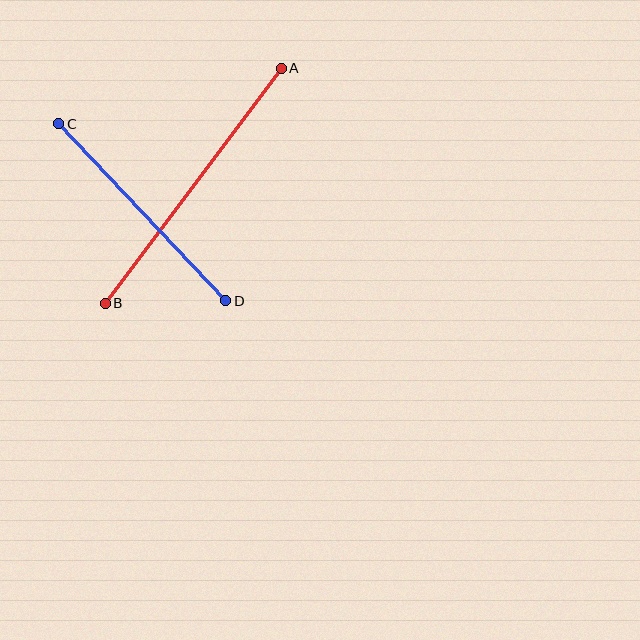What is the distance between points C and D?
The distance is approximately 244 pixels.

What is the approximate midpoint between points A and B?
The midpoint is at approximately (193, 186) pixels.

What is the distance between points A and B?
The distance is approximately 293 pixels.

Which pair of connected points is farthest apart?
Points A and B are farthest apart.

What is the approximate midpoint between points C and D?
The midpoint is at approximately (142, 212) pixels.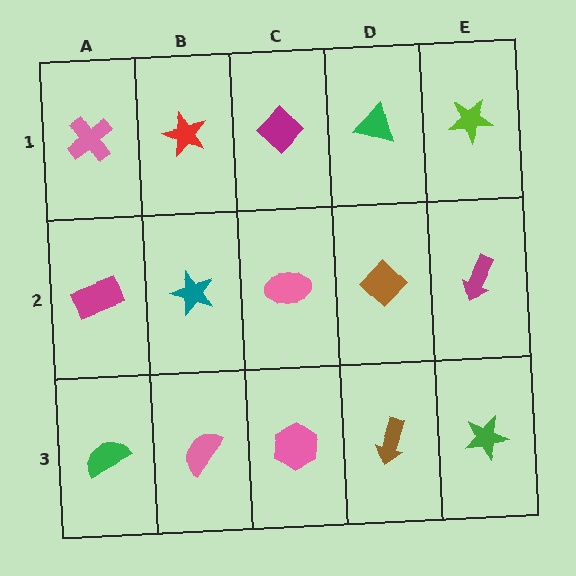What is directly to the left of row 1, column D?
A magenta diamond.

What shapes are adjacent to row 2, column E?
A lime star (row 1, column E), a green star (row 3, column E), a brown diamond (row 2, column D).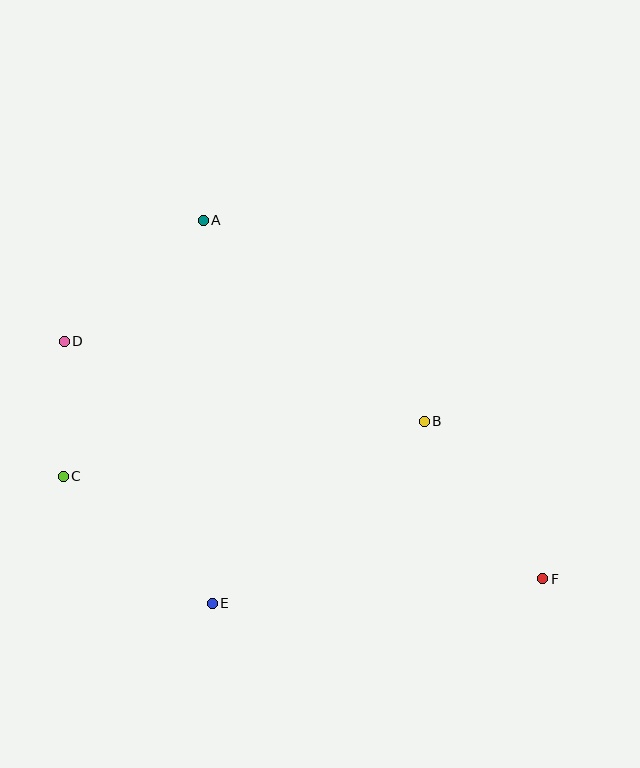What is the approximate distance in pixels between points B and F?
The distance between B and F is approximately 197 pixels.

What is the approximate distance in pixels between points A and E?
The distance between A and E is approximately 383 pixels.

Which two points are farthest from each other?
Points D and F are farthest from each other.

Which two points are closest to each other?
Points C and D are closest to each other.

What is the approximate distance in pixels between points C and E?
The distance between C and E is approximately 196 pixels.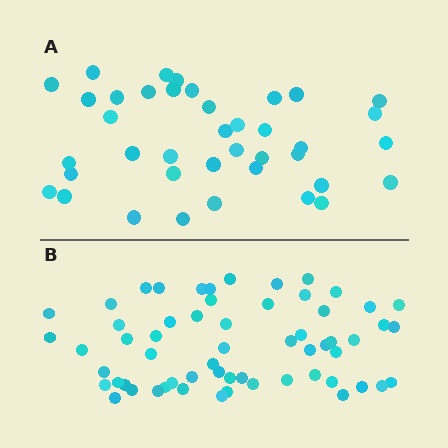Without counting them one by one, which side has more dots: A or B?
Region B (the bottom region) has more dots.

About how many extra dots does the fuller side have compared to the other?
Region B has approximately 20 more dots than region A.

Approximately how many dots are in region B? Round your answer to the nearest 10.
About 60 dots.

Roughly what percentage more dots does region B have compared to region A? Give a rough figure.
About 55% more.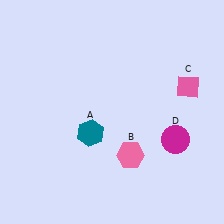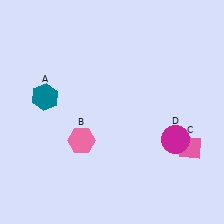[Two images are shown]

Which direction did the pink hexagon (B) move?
The pink hexagon (B) moved left.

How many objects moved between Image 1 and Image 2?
3 objects moved between the two images.